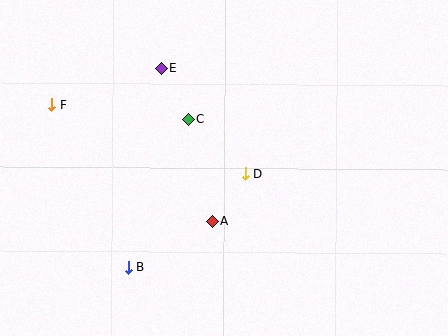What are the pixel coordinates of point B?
Point B is at (128, 268).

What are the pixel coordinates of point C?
Point C is at (188, 119).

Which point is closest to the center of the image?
Point D at (245, 174) is closest to the center.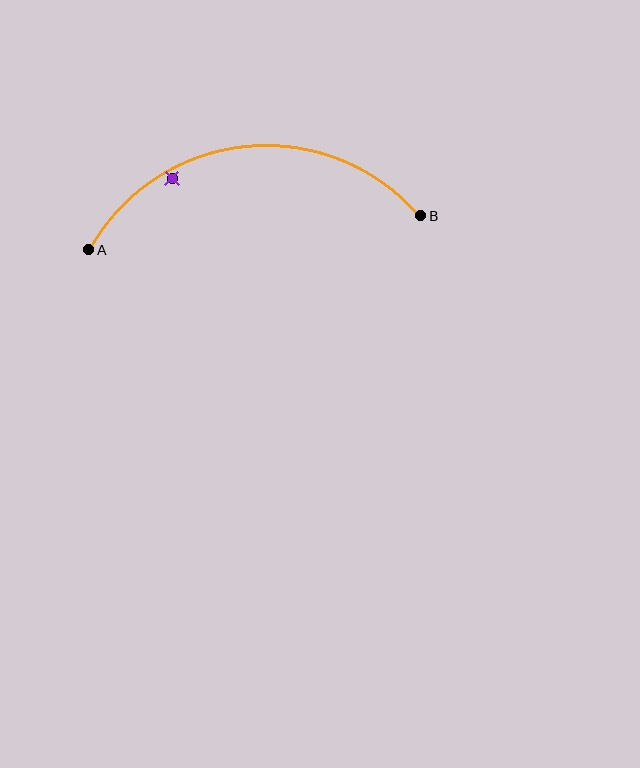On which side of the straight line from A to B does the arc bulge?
The arc bulges above the straight line connecting A and B.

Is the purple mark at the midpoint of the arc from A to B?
No — the purple mark does not lie on the arc at all. It sits slightly inside the curve.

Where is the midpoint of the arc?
The arc midpoint is the point on the curve farthest from the straight line joining A and B. It sits above that line.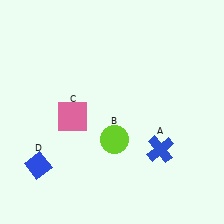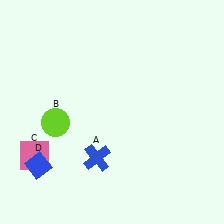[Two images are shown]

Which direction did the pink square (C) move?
The pink square (C) moved down.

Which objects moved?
The objects that moved are: the blue cross (A), the lime circle (B), the pink square (C).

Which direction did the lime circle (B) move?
The lime circle (B) moved left.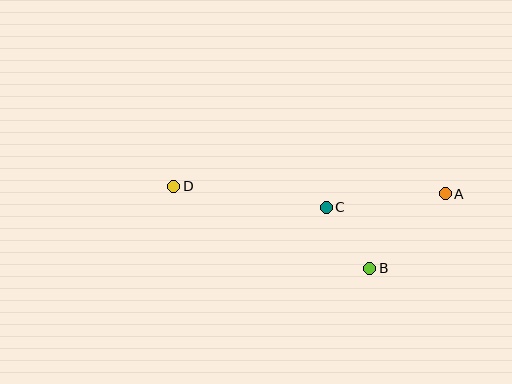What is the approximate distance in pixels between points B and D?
The distance between B and D is approximately 212 pixels.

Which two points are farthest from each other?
Points A and D are farthest from each other.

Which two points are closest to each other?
Points B and C are closest to each other.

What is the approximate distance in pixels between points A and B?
The distance between A and B is approximately 106 pixels.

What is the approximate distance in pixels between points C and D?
The distance between C and D is approximately 154 pixels.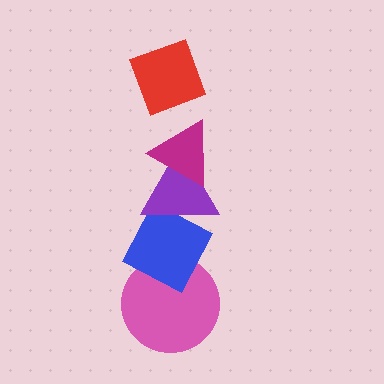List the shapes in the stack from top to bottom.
From top to bottom: the red diamond, the magenta triangle, the purple triangle, the blue diamond, the pink circle.